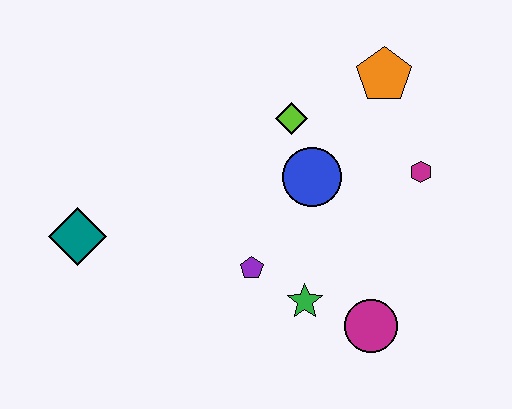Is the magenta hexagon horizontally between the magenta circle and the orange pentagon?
No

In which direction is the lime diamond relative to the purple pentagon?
The lime diamond is above the purple pentagon.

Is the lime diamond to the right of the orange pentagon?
No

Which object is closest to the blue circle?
The lime diamond is closest to the blue circle.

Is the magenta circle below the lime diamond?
Yes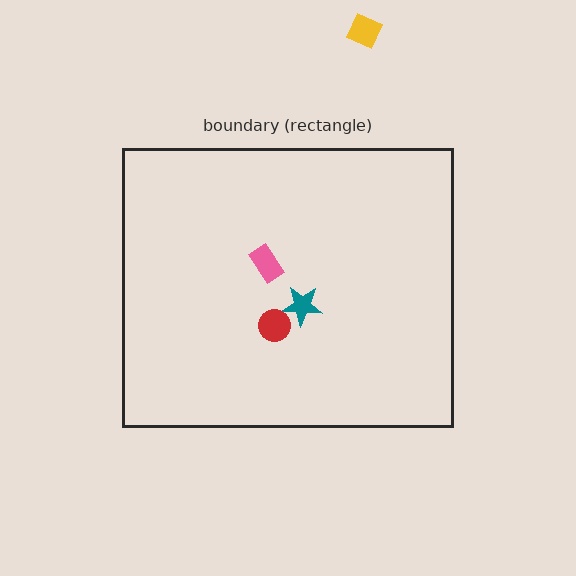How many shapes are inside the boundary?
3 inside, 1 outside.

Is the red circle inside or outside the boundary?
Inside.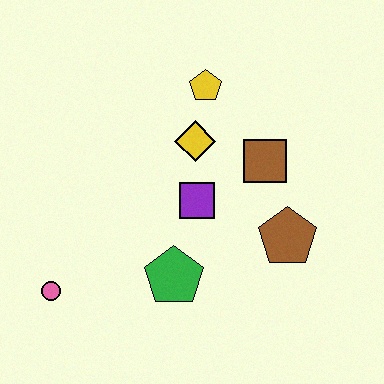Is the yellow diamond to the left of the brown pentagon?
Yes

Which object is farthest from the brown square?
The pink circle is farthest from the brown square.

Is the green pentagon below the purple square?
Yes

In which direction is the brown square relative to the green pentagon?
The brown square is above the green pentagon.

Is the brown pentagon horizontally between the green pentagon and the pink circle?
No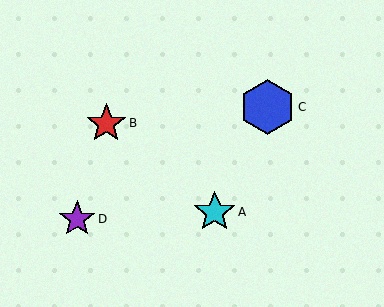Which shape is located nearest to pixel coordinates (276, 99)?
The blue hexagon (labeled C) at (268, 107) is nearest to that location.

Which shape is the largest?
The blue hexagon (labeled C) is the largest.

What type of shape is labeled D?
Shape D is a purple star.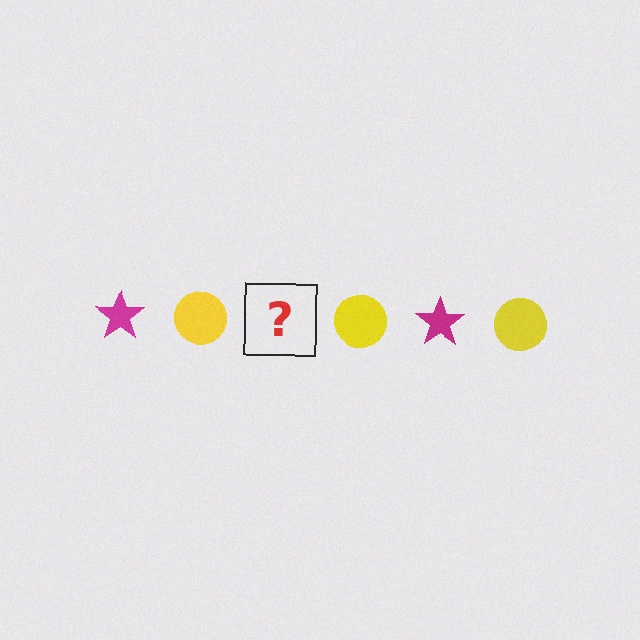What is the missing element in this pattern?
The missing element is a magenta star.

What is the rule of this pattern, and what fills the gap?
The rule is that the pattern alternates between magenta star and yellow circle. The gap should be filled with a magenta star.